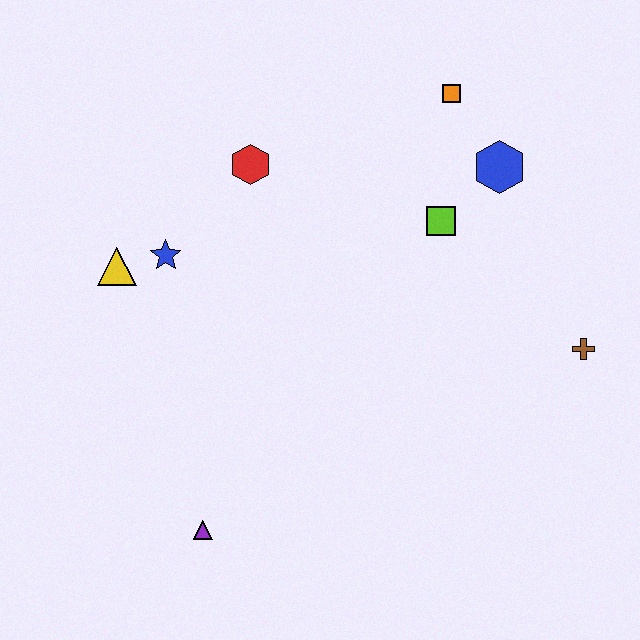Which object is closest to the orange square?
The blue hexagon is closest to the orange square.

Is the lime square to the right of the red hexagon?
Yes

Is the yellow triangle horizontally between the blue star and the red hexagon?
No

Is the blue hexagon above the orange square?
No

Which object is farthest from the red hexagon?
The brown cross is farthest from the red hexagon.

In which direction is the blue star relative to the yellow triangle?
The blue star is to the right of the yellow triangle.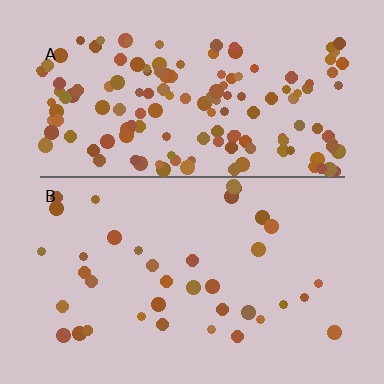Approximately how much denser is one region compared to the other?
Approximately 4.1× — region A over region B.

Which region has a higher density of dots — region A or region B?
A (the top).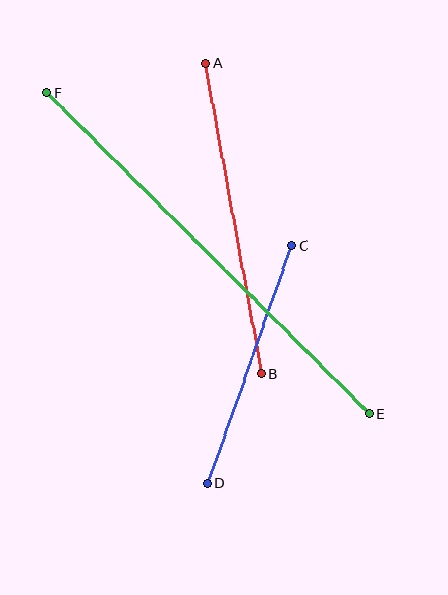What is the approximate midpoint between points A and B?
The midpoint is at approximately (234, 219) pixels.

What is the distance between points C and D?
The distance is approximately 253 pixels.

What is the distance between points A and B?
The distance is approximately 316 pixels.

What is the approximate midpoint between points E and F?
The midpoint is at approximately (208, 254) pixels.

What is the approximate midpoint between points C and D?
The midpoint is at approximately (250, 365) pixels.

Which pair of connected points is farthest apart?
Points E and F are farthest apart.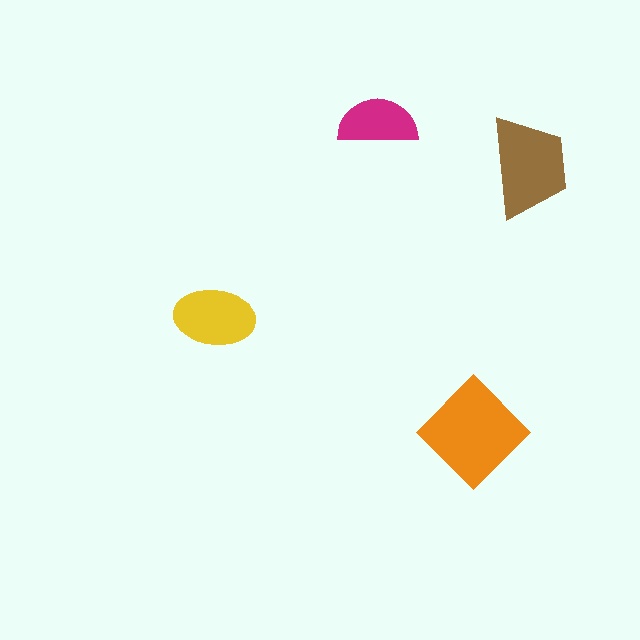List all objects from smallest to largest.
The magenta semicircle, the yellow ellipse, the brown trapezoid, the orange diamond.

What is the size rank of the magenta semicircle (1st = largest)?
4th.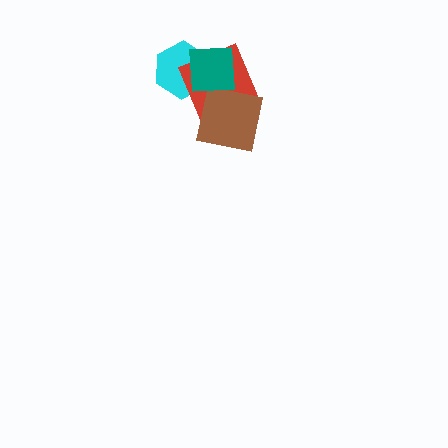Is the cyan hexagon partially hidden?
Yes, it is partially covered by another shape.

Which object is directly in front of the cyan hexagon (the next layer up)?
The red diamond is directly in front of the cyan hexagon.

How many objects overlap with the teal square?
3 objects overlap with the teal square.